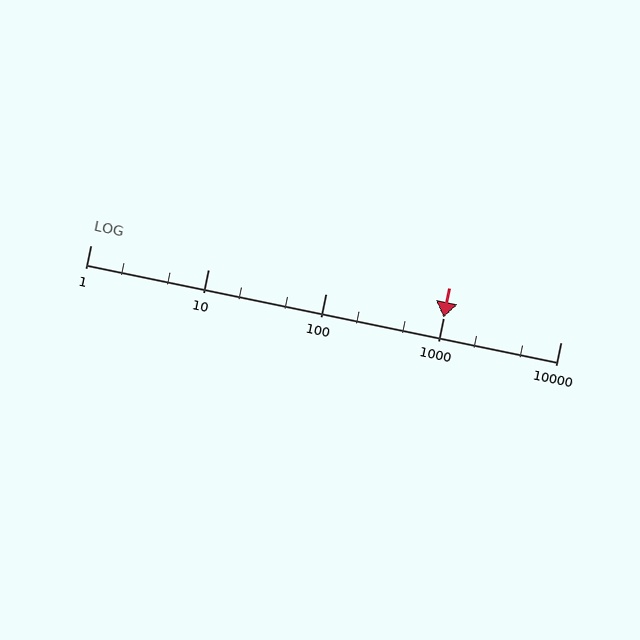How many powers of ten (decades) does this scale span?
The scale spans 4 decades, from 1 to 10000.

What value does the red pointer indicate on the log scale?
The pointer indicates approximately 1000.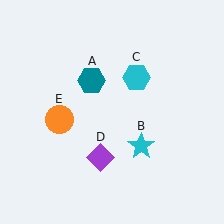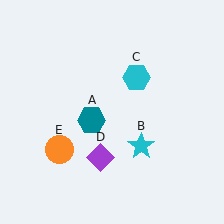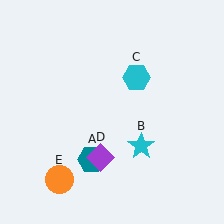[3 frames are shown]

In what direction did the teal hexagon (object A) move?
The teal hexagon (object A) moved down.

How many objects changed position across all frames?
2 objects changed position: teal hexagon (object A), orange circle (object E).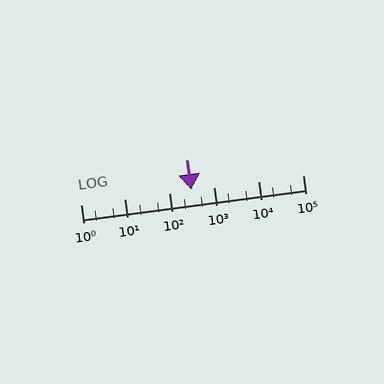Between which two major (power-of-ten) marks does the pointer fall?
The pointer is between 100 and 1000.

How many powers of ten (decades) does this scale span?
The scale spans 5 decades, from 1 to 100000.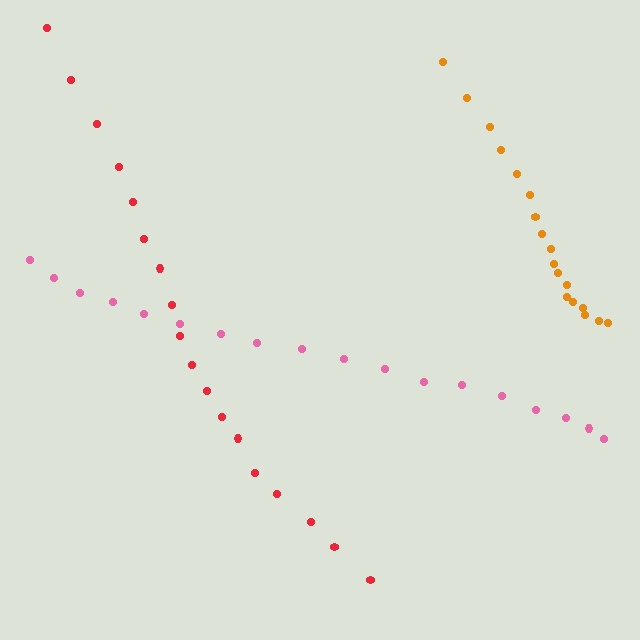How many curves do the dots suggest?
There are 3 distinct paths.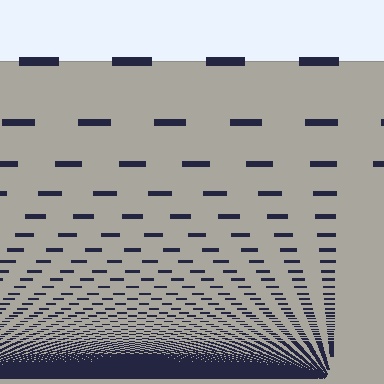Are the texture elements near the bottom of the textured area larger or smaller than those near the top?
Smaller. The gradient is inverted — elements near the bottom are smaller and denser.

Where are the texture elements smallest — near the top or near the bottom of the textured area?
Near the bottom.